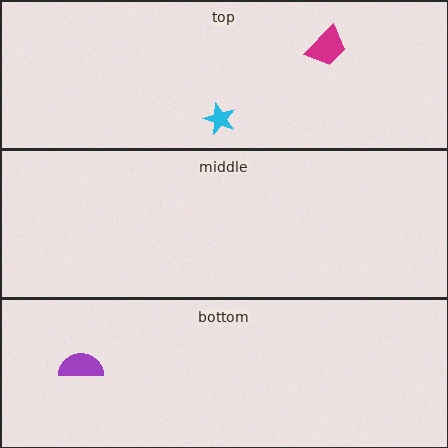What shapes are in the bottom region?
The purple semicircle.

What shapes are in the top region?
The cyan star, the magenta trapezoid.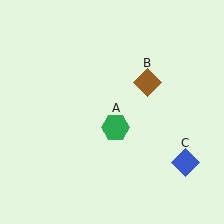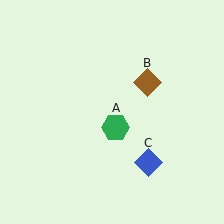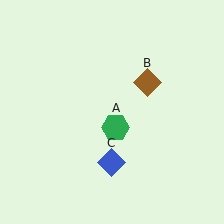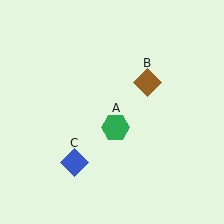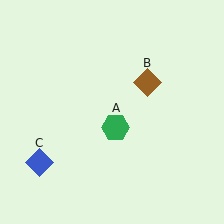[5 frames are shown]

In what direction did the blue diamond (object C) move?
The blue diamond (object C) moved left.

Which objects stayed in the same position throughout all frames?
Green hexagon (object A) and brown diamond (object B) remained stationary.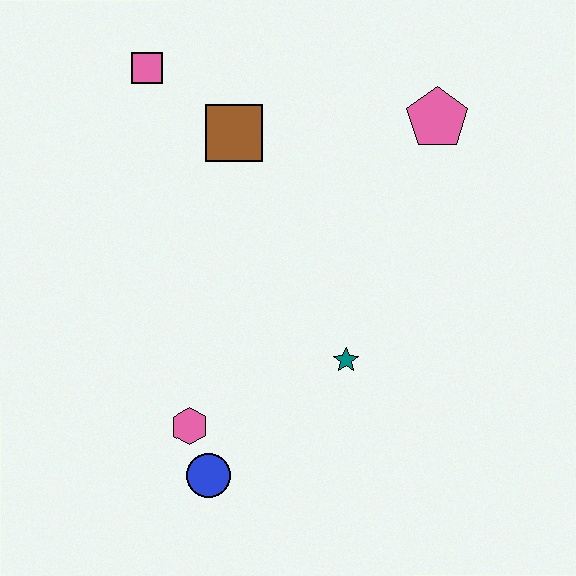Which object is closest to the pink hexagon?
The blue circle is closest to the pink hexagon.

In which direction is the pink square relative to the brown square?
The pink square is to the left of the brown square.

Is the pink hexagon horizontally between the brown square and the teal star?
No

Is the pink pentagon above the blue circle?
Yes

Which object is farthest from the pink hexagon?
The pink pentagon is farthest from the pink hexagon.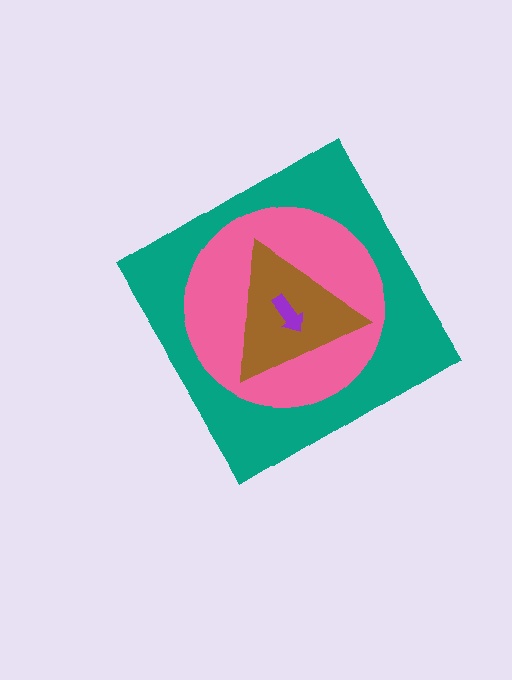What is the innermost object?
The purple arrow.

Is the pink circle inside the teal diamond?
Yes.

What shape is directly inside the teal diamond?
The pink circle.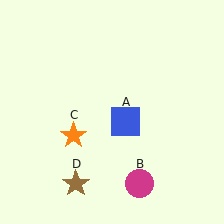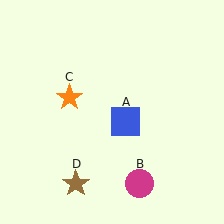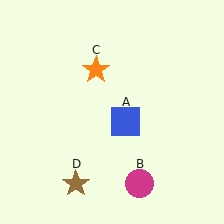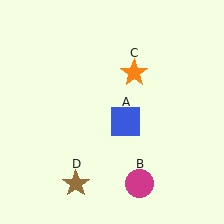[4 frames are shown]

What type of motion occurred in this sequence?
The orange star (object C) rotated clockwise around the center of the scene.